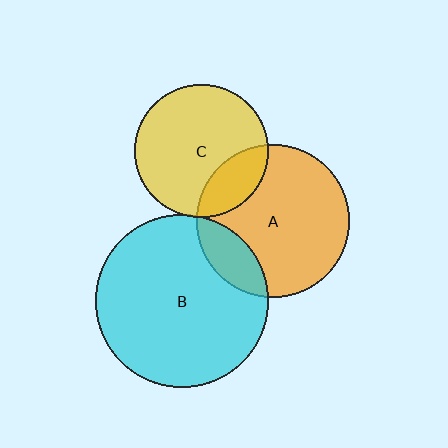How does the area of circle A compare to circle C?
Approximately 1.3 times.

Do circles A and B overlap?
Yes.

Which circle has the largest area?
Circle B (cyan).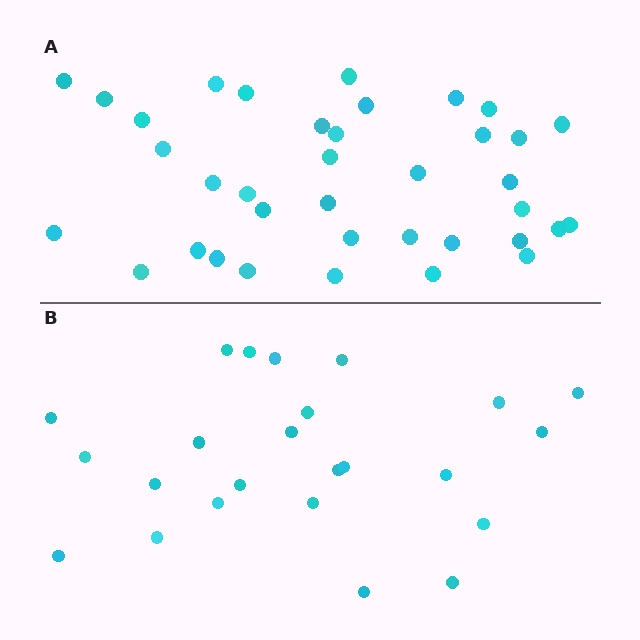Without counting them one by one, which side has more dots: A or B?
Region A (the top region) has more dots.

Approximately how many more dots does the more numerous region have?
Region A has approximately 15 more dots than region B.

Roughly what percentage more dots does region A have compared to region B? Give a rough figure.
About 55% more.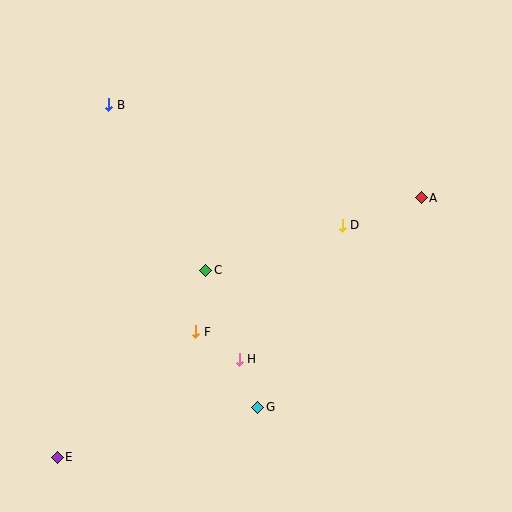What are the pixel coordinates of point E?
Point E is at (57, 457).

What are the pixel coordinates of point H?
Point H is at (239, 359).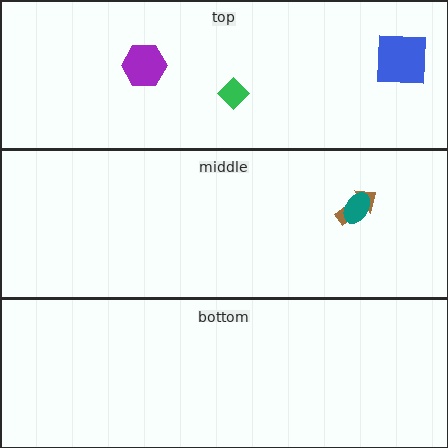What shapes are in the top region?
The blue square, the green diamond, the purple hexagon.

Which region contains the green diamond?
The top region.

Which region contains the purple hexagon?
The top region.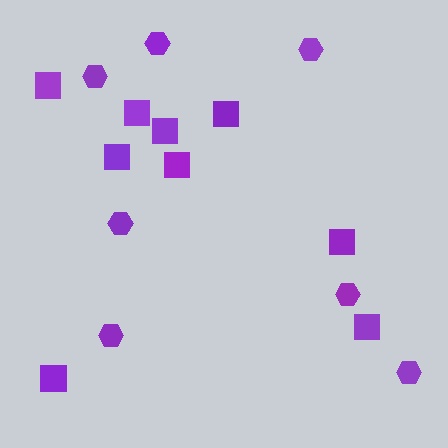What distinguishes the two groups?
There are 2 groups: one group of hexagons (7) and one group of squares (9).